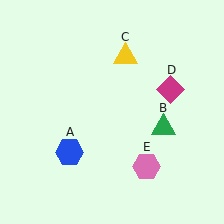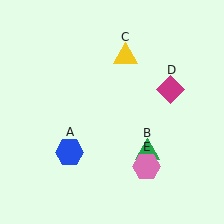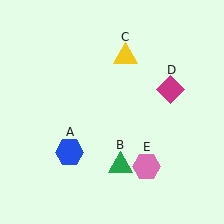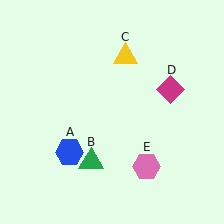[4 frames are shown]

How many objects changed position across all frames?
1 object changed position: green triangle (object B).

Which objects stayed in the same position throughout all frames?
Blue hexagon (object A) and yellow triangle (object C) and magenta diamond (object D) and pink hexagon (object E) remained stationary.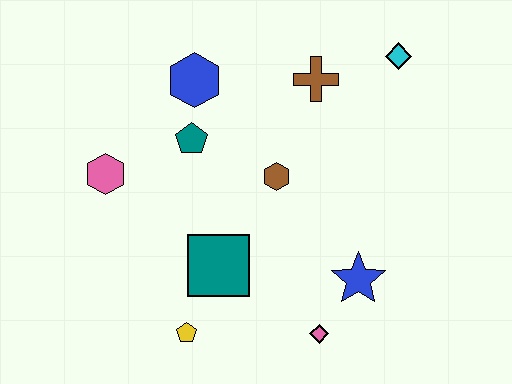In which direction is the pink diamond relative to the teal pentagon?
The pink diamond is below the teal pentagon.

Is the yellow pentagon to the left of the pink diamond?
Yes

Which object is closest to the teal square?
The yellow pentagon is closest to the teal square.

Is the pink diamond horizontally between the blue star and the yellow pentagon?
Yes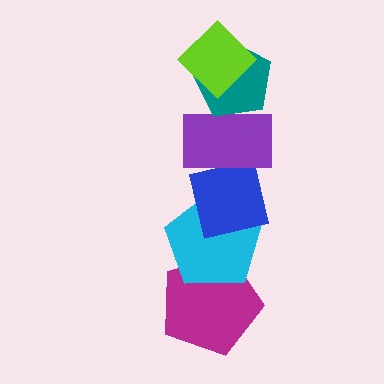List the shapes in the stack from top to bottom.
From top to bottom: the lime diamond, the teal pentagon, the purple rectangle, the blue square, the cyan pentagon, the magenta pentagon.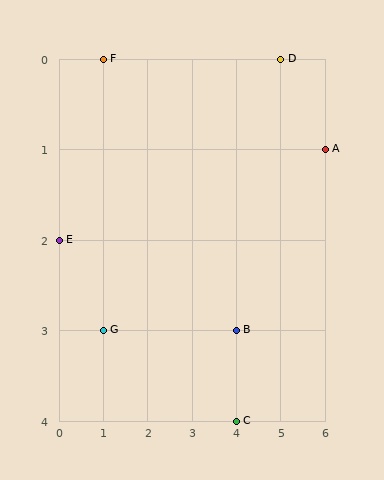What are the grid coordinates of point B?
Point B is at grid coordinates (4, 3).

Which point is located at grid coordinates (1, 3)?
Point G is at (1, 3).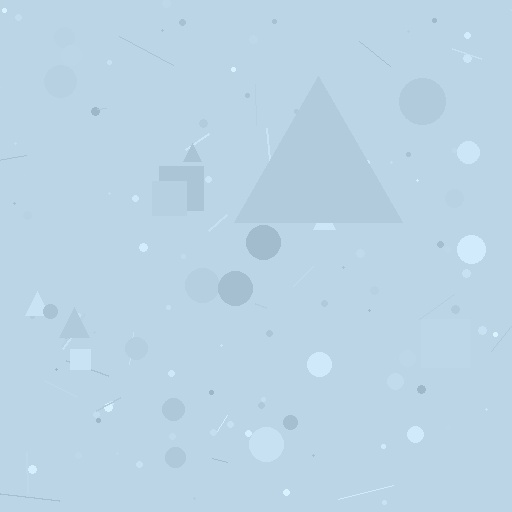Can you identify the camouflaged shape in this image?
The camouflaged shape is a triangle.